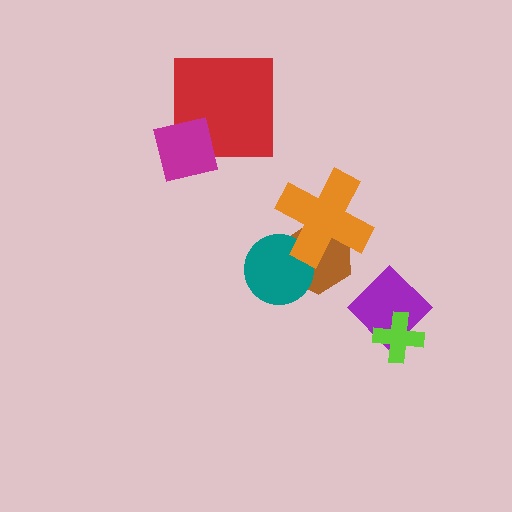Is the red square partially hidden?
Yes, it is partially covered by another shape.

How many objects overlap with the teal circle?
2 objects overlap with the teal circle.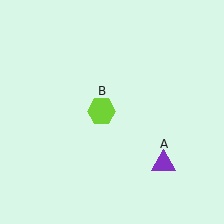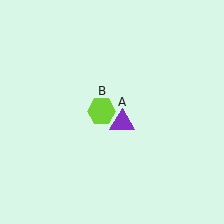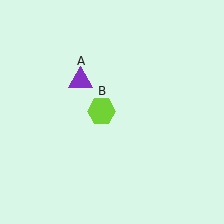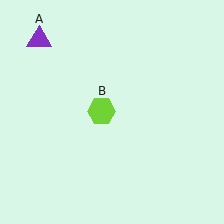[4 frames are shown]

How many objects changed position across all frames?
1 object changed position: purple triangle (object A).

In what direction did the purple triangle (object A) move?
The purple triangle (object A) moved up and to the left.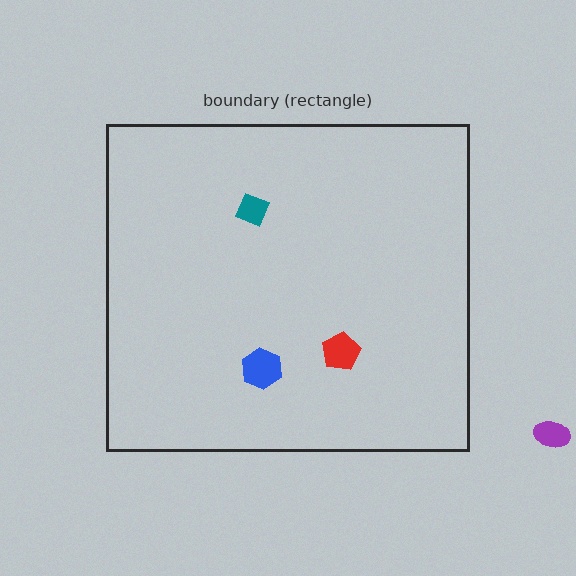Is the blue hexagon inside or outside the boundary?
Inside.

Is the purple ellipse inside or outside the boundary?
Outside.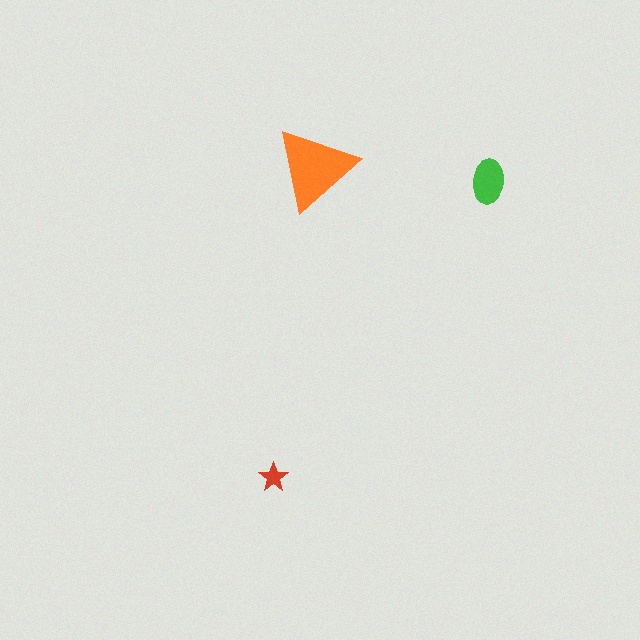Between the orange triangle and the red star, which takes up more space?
The orange triangle.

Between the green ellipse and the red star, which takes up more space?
The green ellipse.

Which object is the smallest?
The red star.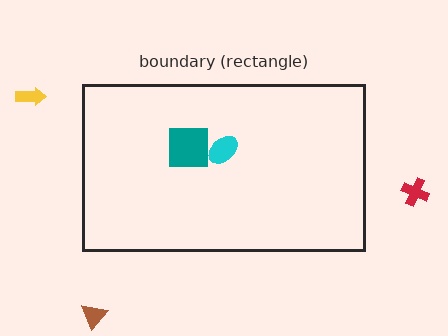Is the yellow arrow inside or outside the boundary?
Outside.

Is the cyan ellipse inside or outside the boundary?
Inside.